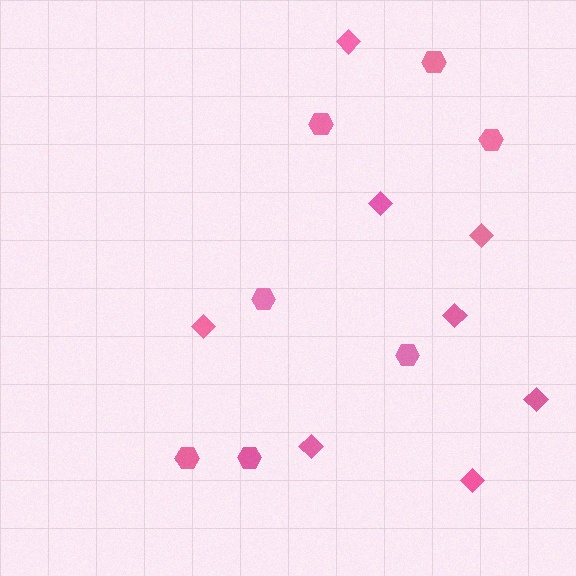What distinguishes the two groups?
There are 2 groups: one group of hexagons (7) and one group of diamonds (8).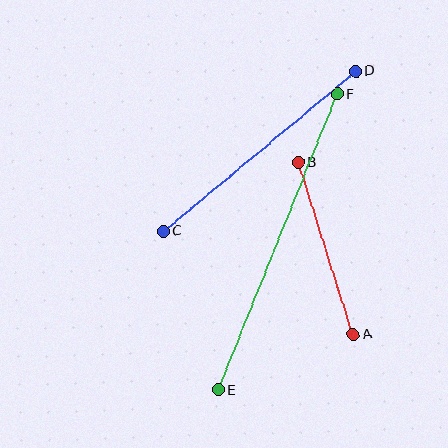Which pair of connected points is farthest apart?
Points E and F are farthest apart.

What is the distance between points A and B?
The distance is approximately 181 pixels.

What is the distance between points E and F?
The distance is approximately 319 pixels.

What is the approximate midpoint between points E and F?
The midpoint is at approximately (278, 242) pixels.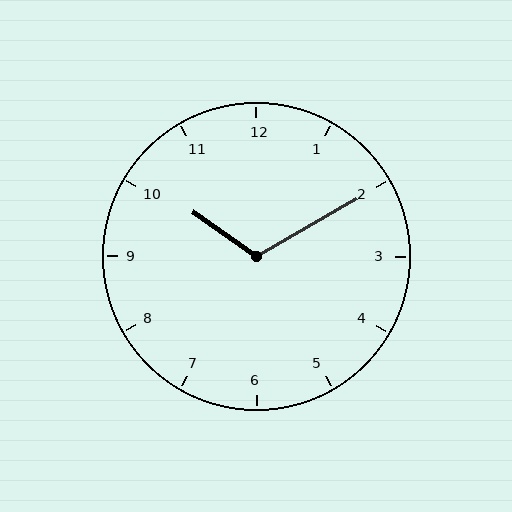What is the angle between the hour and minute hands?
Approximately 115 degrees.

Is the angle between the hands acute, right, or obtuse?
It is obtuse.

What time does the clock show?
10:10.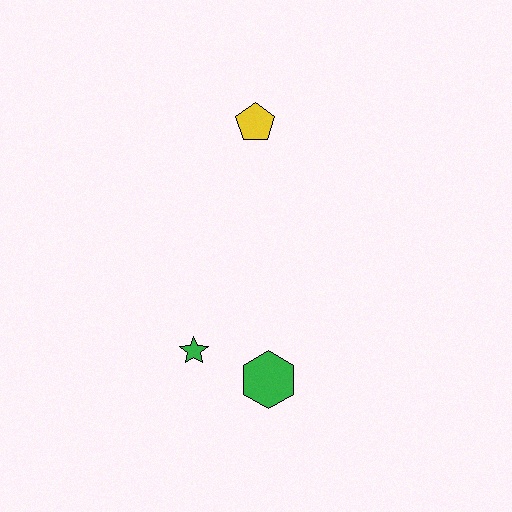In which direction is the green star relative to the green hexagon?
The green star is to the left of the green hexagon.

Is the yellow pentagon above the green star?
Yes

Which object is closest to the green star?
The green hexagon is closest to the green star.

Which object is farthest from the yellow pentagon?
The green hexagon is farthest from the yellow pentagon.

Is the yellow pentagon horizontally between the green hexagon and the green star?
Yes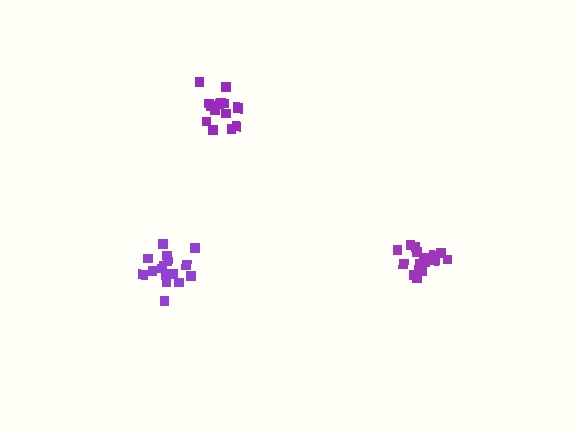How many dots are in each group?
Group 1: 17 dots, Group 2: 20 dots, Group 3: 15 dots (52 total).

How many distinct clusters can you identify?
There are 3 distinct clusters.